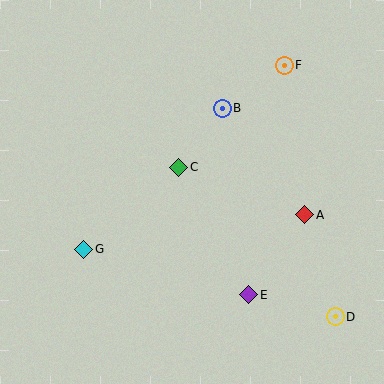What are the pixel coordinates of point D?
Point D is at (335, 317).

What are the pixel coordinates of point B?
Point B is at (222, 108).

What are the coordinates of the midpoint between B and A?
The midpoint between B and A is at (263, 162).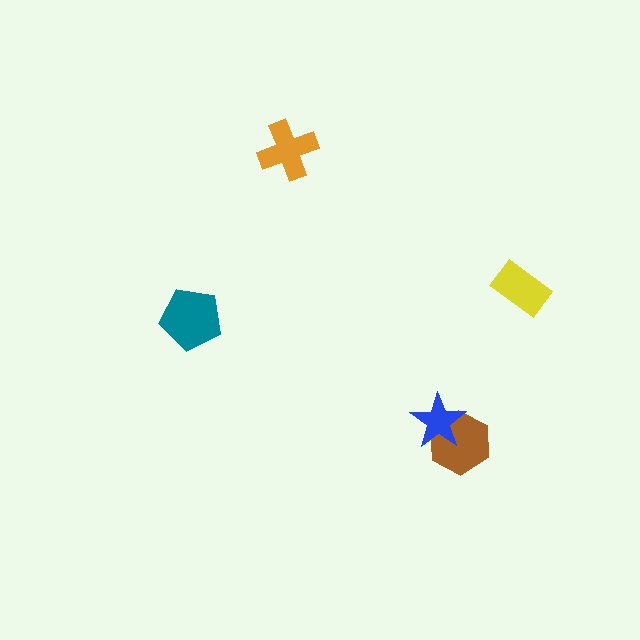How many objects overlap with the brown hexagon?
1 object overlaps with the brown hexagon.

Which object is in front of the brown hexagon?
The blue star is in front of the brown hexagon.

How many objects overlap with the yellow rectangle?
0 objects overlap with the yellow rectangle.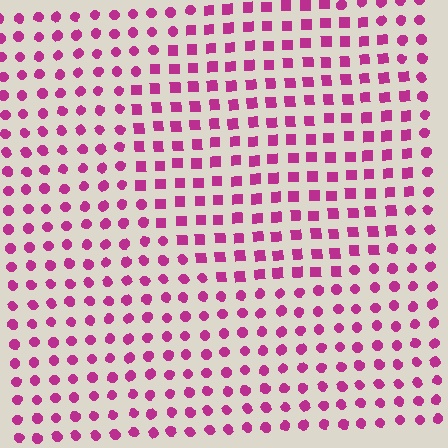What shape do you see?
I see a circle.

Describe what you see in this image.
The image is filled with small magenta elements arranged in a uniform grid. A circle-shaped region contains squares, while the surrounding area contains circles. The boundary is defined purely by the change in element shape.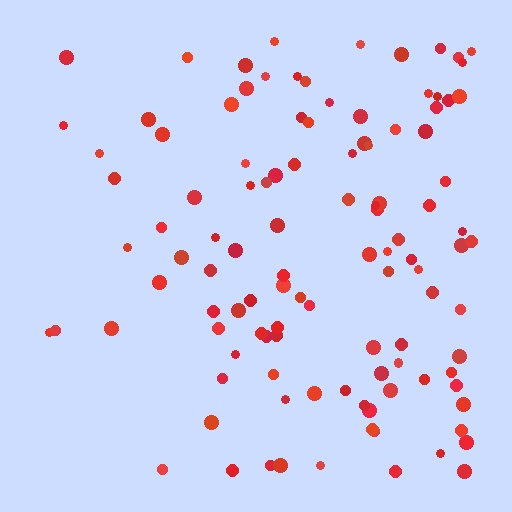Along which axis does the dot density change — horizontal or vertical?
Horizontal.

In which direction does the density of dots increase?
From left to right, with the right side densest.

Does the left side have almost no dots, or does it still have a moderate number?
Still a moderate number, just noticeably fewer than the right.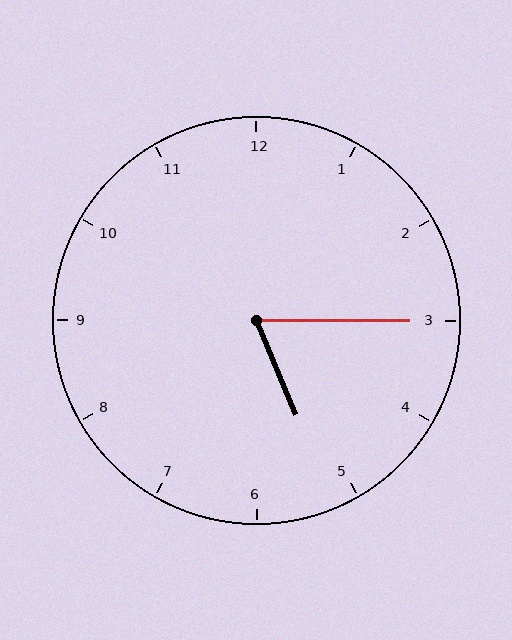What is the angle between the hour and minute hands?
Approximately 68 degrees.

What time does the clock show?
5:15.